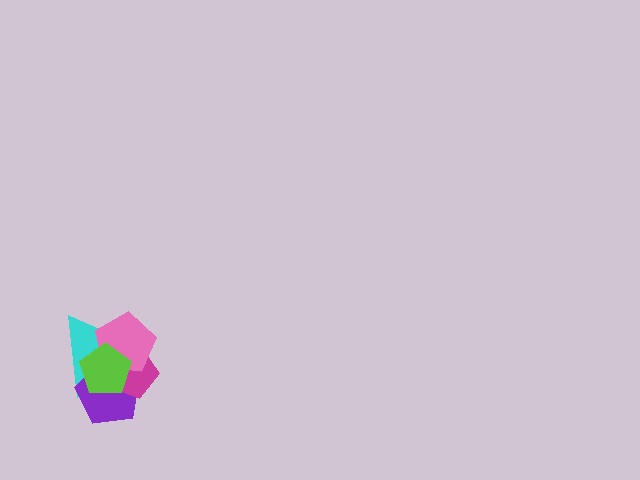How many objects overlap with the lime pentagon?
4 objects overlap with the lime pentagon.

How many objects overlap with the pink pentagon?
4 objects overlap with the pink pentagon.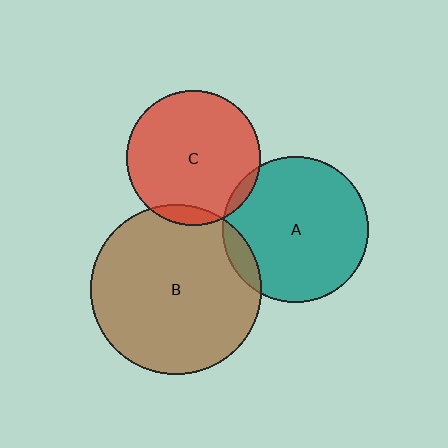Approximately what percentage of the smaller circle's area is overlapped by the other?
Approximately 5%.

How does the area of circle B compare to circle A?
Approximately 1.4 times.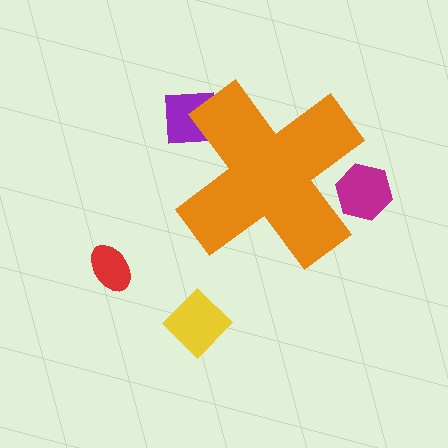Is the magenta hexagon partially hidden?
Yes, the magenta hexagon is partially hidden behind the orange cross.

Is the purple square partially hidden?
Yes, the purple square is partially hidden behind the orange cross.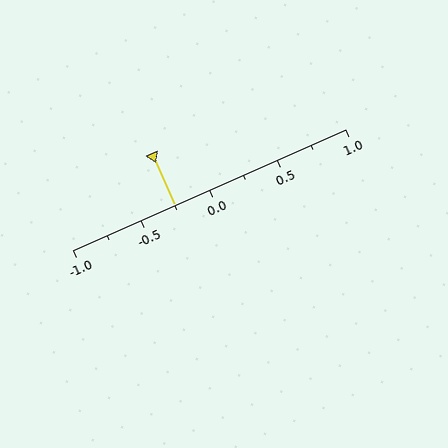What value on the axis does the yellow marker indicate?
The marker indicates approximately -0.25.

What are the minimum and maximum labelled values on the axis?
The axis runs from -1.0 to 1.0.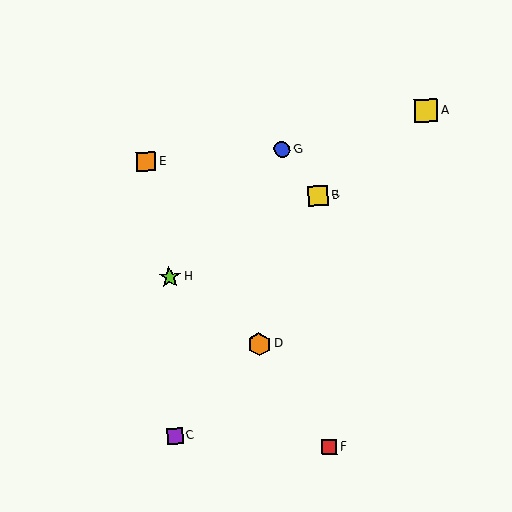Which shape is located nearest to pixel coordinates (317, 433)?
The red square (labeled F) at (330, 447) is nearest to that location.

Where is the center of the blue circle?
The center of the blue circle is at (282, 150).